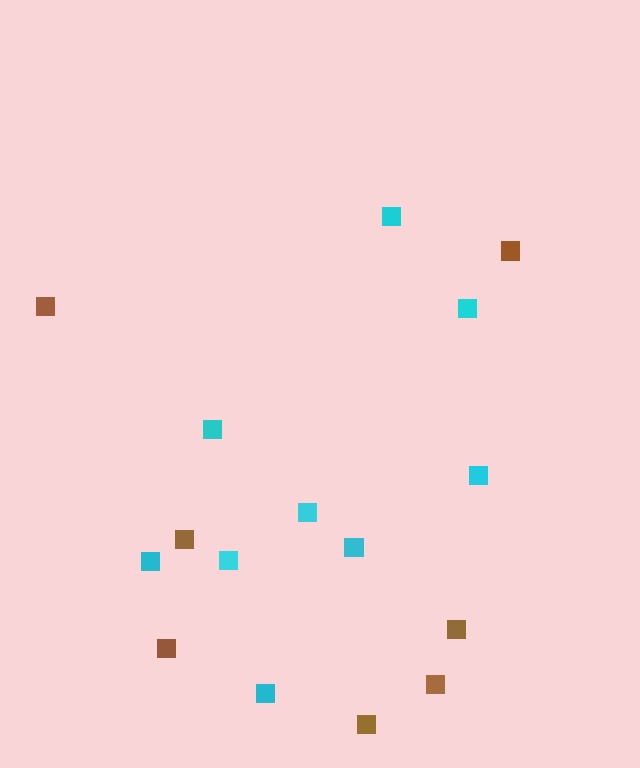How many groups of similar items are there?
There are 2 groups: one group of brown squares (7) and one group of cyan squares (9).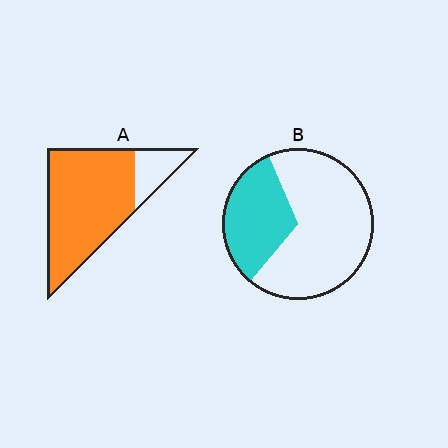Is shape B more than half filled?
No.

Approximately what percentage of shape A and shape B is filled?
A is approximately 80% and B is approximately 35%.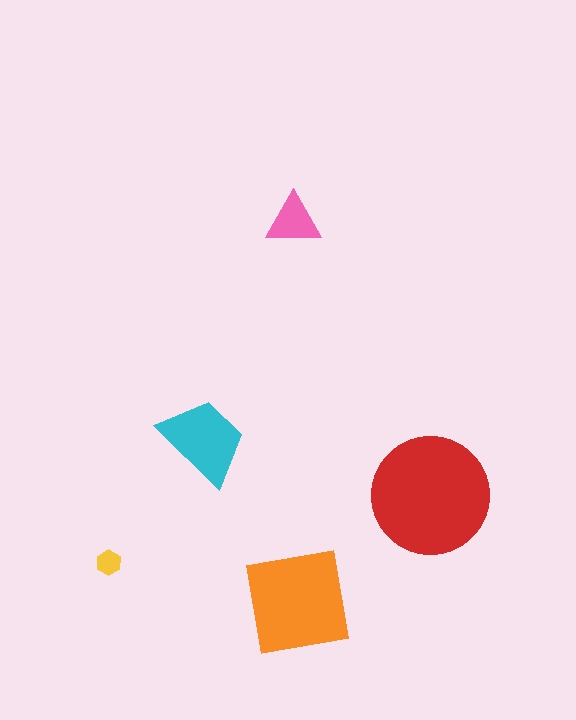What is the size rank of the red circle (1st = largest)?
1st.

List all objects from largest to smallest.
The red circle, the orange square, the cyan trapezoid, the pink triangle, the yellow hexagon.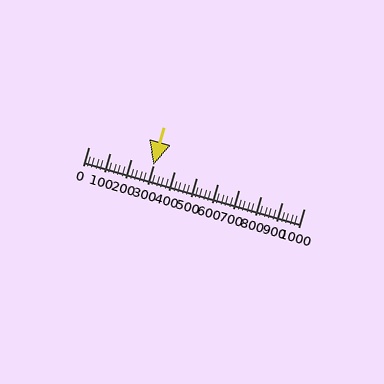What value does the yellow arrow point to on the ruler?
The yellow arrow points to approximately 302.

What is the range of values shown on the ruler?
The ruler shows values from 0 to 1000.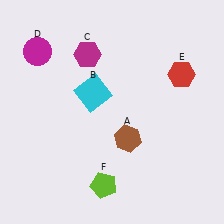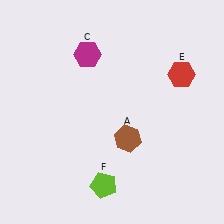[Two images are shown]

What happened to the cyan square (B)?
The cyan square (B) was removed in Image 2. It was in the top-left area of Image 1.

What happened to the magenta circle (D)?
The magenta circle (D) was removed in Image 2. It was in the top-left area of Image 1.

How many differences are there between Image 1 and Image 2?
There are 2 differences between the two images.